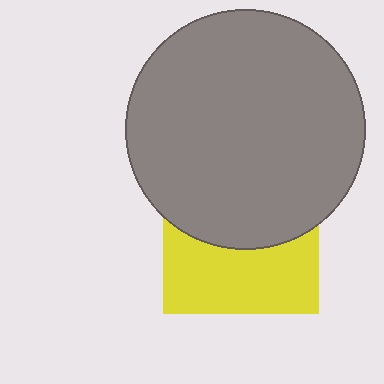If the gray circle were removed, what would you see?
You would see the complete yellow square.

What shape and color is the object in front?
The object in front is a gray circle.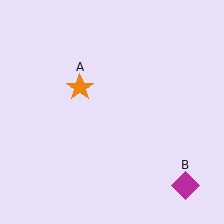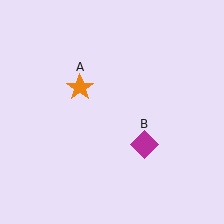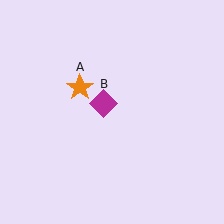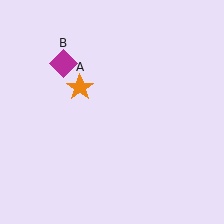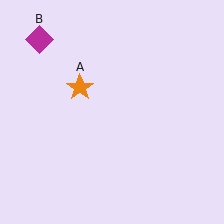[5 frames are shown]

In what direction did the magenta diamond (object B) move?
The magenta diamond (object B) moved up and to the left.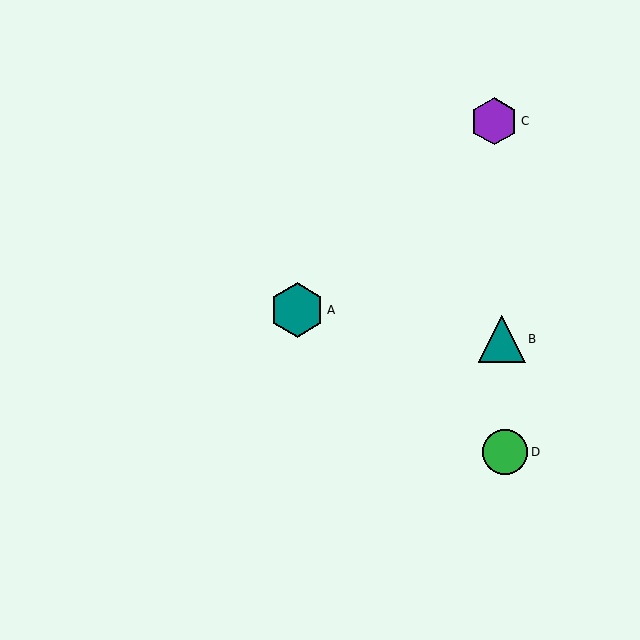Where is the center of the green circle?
The center of the green circle is at (505, 452).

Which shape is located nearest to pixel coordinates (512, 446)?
The green circle (labeled D) at (505, 452) is nearest to that location.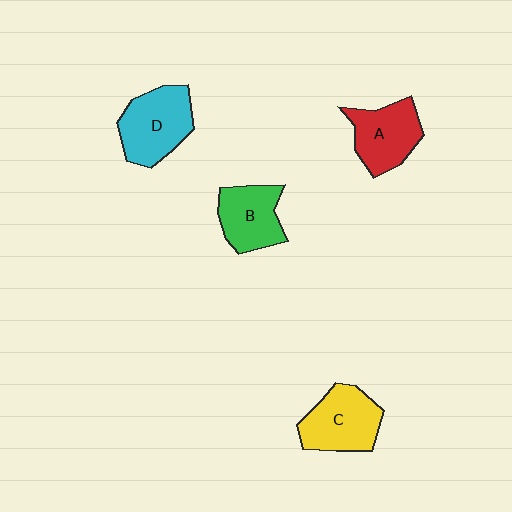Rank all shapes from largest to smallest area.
From largest to smallest: D (cyan), C (yellow), A (red), B (green).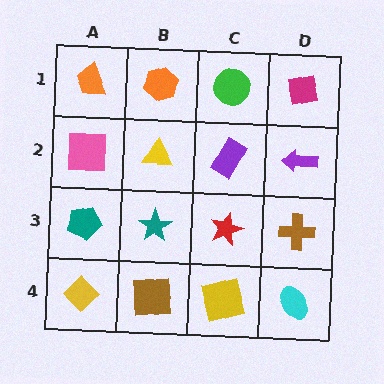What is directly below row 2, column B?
A teal star.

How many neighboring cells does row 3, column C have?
4.